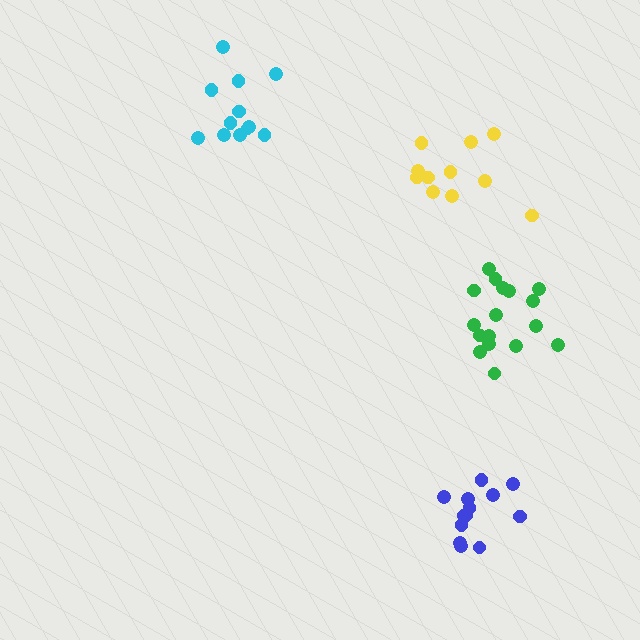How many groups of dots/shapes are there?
There are 4 groups.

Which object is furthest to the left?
The cyan cluster is leftmost.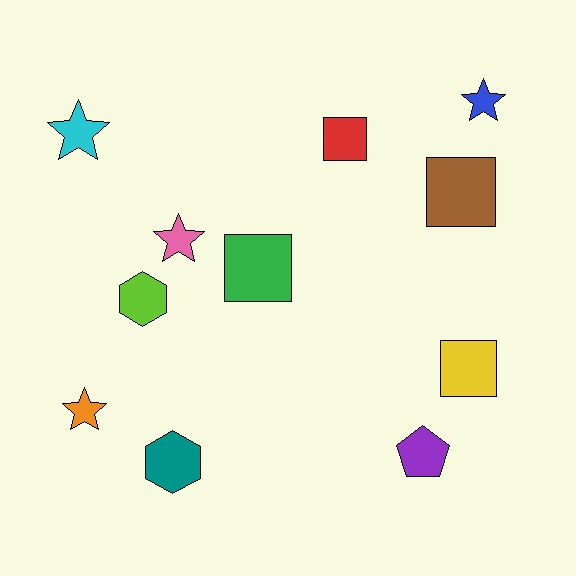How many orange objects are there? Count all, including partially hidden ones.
There is 1 orange object.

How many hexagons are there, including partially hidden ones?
There are 2 hexagons.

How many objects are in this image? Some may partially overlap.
There are 11 objects.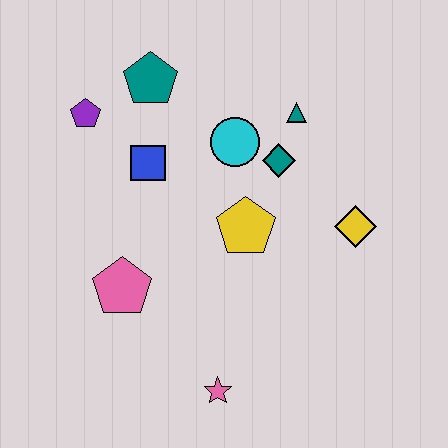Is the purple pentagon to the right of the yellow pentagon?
No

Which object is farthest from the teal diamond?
The pink star is farthest from the teal diamond.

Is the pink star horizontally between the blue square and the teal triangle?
Yes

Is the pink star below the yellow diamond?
Yes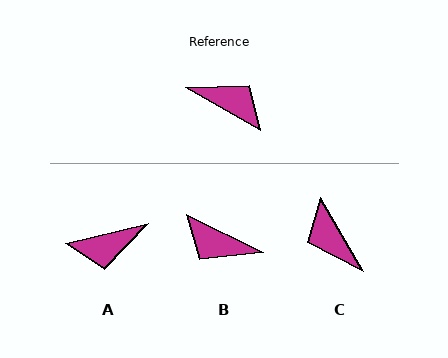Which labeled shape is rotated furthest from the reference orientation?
B, about 176 degrees away.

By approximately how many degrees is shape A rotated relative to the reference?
Approximately 137 degrees clockwise.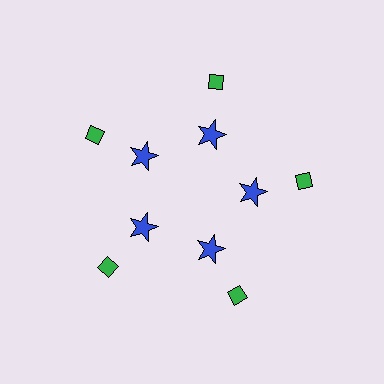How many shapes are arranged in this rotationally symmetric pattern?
There are 10 shapes, arranged in 5 groups of 2.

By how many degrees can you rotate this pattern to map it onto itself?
The pattern maps onto itself every 72 degrees of rotation.